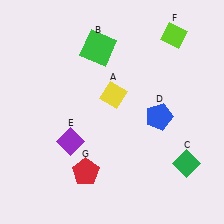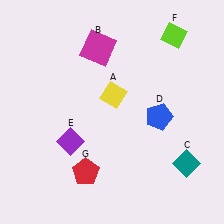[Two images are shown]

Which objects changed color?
B changed from green to magenta. C changed from green to teal.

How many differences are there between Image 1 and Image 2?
There are 2 differences between the two images.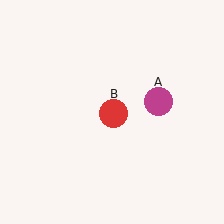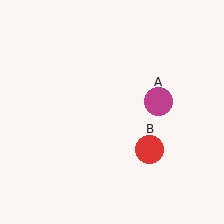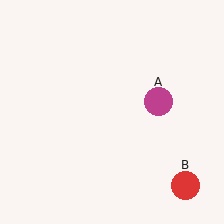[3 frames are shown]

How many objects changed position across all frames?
1 object changed position: red circle (object B).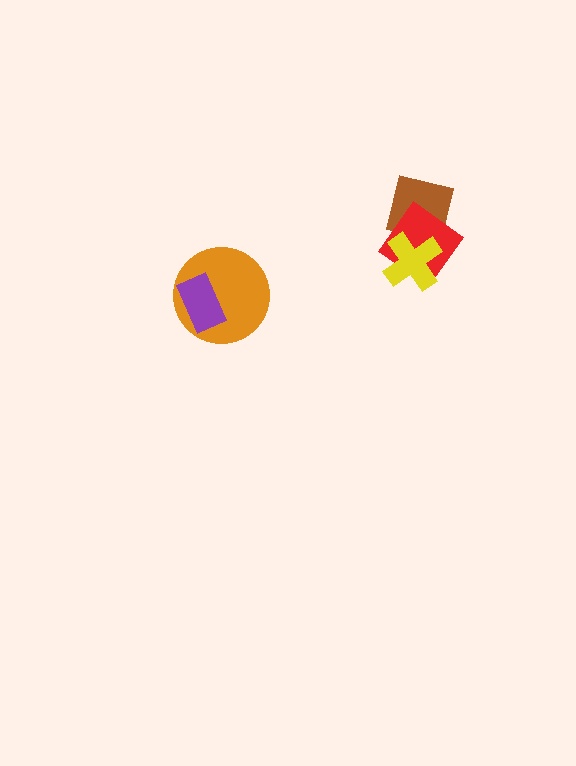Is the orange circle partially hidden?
Yes, it is partially covered by another shape.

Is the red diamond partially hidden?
Yes, it is partially covered by another shape.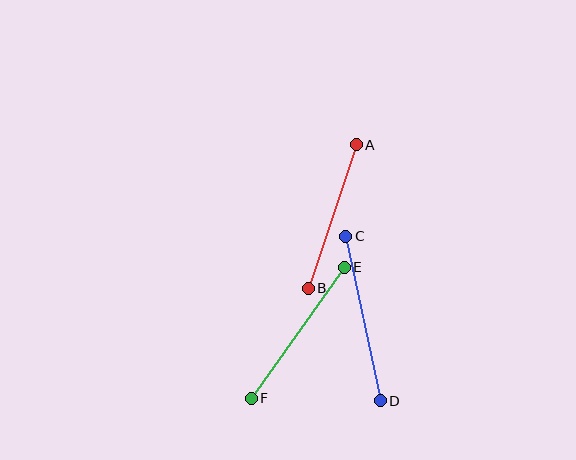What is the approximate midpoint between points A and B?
The midpoint is at approximately (332, 217) pixels.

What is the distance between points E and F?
The distance is approximately 161 pixels.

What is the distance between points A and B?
The distance is approximately 151 pixels.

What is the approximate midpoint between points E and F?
The midpoint is at approximately (298, 333) pixels.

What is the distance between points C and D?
The distance is approximately 168 pixels.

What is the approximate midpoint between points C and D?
The midpoint is at approximately (363, 318) pixels.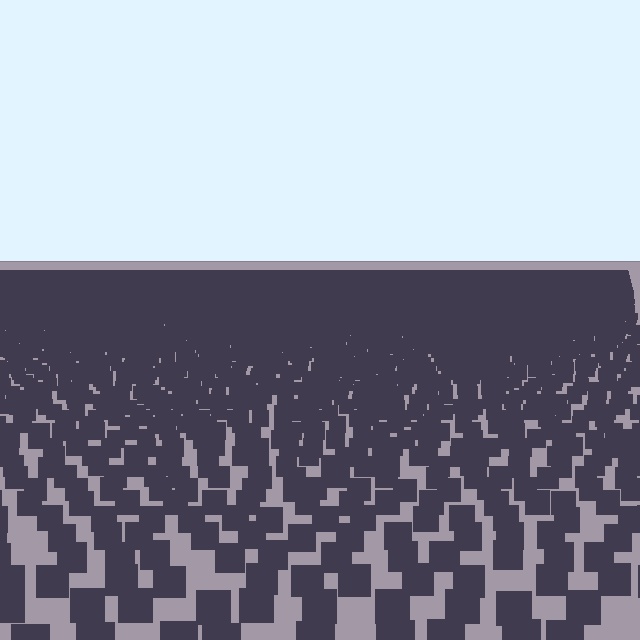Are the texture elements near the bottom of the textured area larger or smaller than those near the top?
Larger. Near the bottom, elements are closer to the viewer and appear at a bigger on-screen size.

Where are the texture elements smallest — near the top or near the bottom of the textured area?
Near the top.